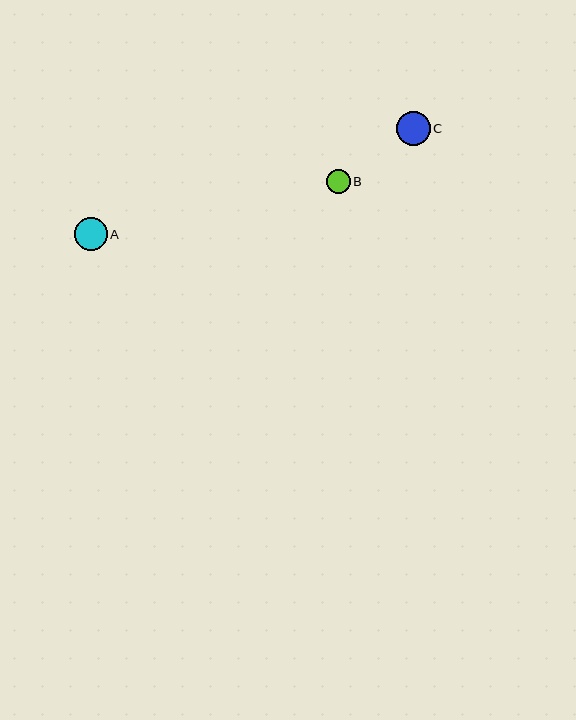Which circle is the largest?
Circle C is the largest with a size of approximately 33 pixels.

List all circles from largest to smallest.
From largest to smallest: C, A, B.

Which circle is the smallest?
Circle B is the smallest with a size of approximately 24 pixels.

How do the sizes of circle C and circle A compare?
Circle C and circle A are approximately the same size.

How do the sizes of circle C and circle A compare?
Circle C and circle A are approximately the same size.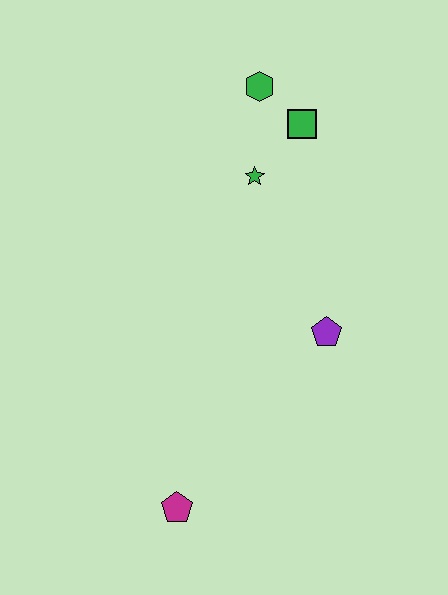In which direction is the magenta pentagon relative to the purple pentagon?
The magenta pentagon is below the purple pentagon.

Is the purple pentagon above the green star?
No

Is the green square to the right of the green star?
Yes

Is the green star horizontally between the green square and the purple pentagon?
No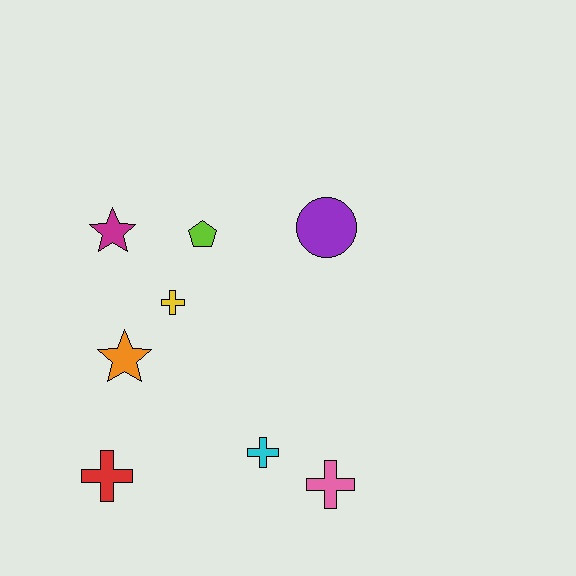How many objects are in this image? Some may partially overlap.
There are 8 objects.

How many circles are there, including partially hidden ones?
There is 1 circle.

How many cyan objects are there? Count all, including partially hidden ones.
There is 1 cyan object.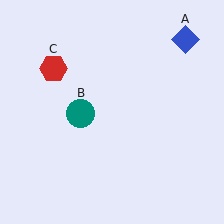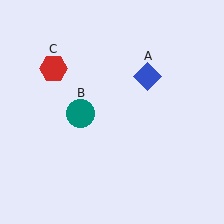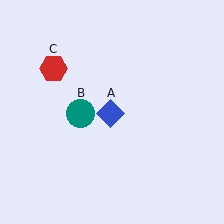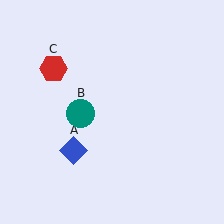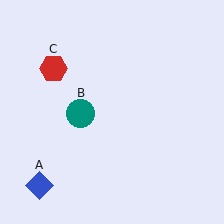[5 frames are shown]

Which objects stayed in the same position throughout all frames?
Teal circle (object B) and red hexagon (object C) remained stationary.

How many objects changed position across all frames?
1 object changed position: blue diamond (object A).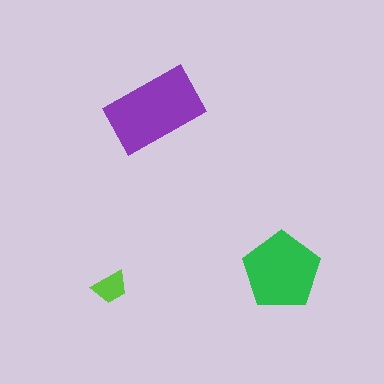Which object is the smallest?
The lime trapezoid.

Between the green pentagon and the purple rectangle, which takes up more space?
The purple rectangle.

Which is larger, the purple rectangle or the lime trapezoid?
The purple rectangle.